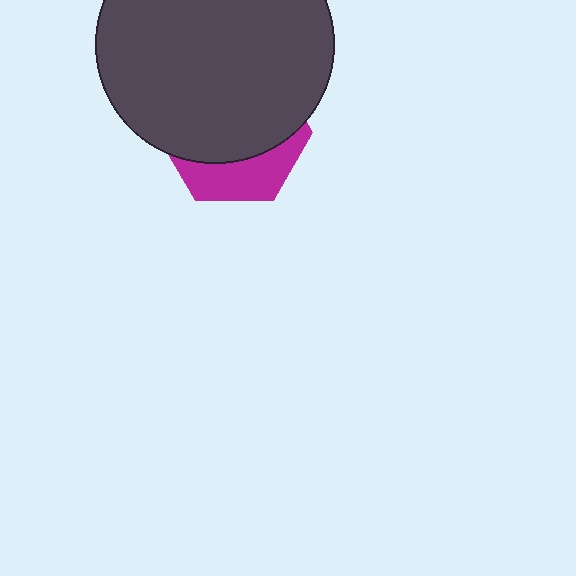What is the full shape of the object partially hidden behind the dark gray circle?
The partially hidden object is a magenta hexagon.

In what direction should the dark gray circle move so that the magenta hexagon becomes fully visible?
The dark gray circle should move up. That is the shortest direction to clear the overlap and leave the magenta hexagon fully visible.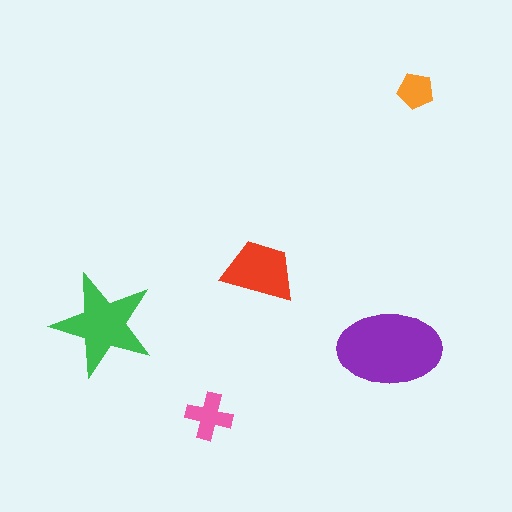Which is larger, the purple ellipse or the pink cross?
The purple ellipse.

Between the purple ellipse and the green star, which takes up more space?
The purple ellipse.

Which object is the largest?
The purple ellipse.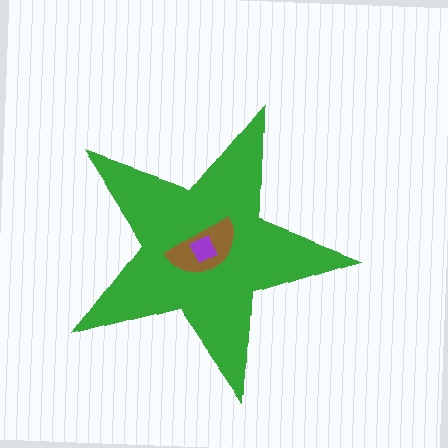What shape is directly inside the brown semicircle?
The purple diamond.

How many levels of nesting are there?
3.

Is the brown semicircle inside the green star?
Yes.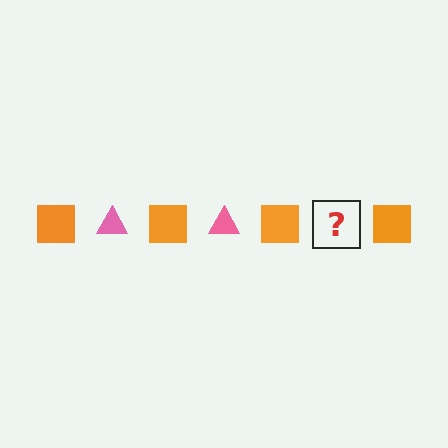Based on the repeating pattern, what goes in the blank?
The blank should be a pink triangle.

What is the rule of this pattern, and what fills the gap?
The rule is that the pattern alternates between orange square and pink triangle. The gap should be filled with a pink triangle.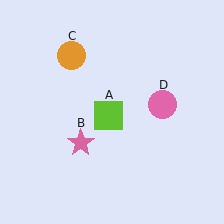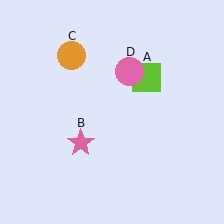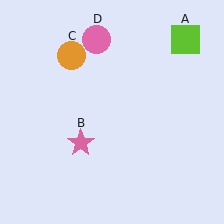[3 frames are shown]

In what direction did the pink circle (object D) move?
The pink circle (object D) moved up and to the left.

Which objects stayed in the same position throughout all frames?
Pink star (object B) and orange circle (object C) remained stationary.